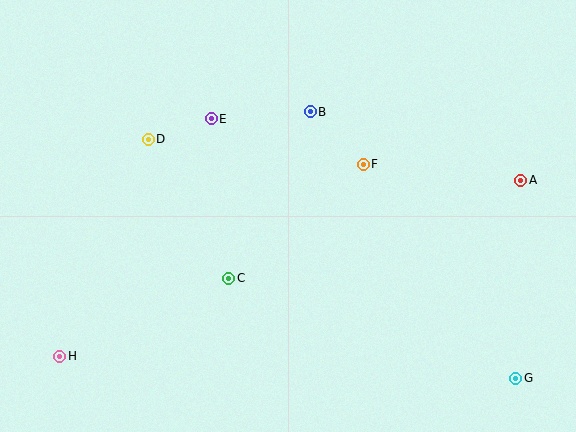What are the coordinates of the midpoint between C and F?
The midpoint between C and F is at (296, 221).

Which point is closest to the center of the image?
Point C at (229, 278) is closest to the center.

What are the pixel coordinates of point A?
Point A is at (521, 180).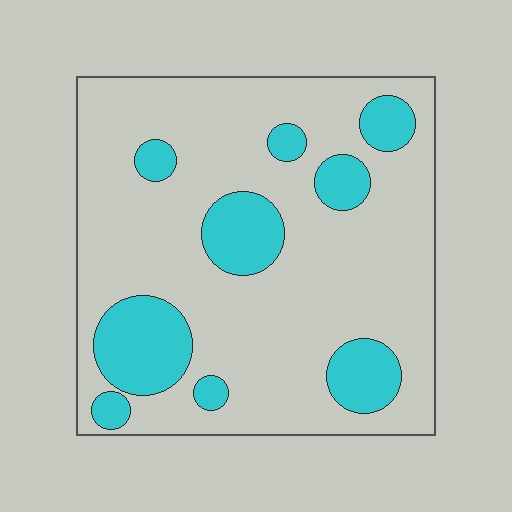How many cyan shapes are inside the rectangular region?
9.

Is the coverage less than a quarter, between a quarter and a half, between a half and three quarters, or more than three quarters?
Less than a quarter.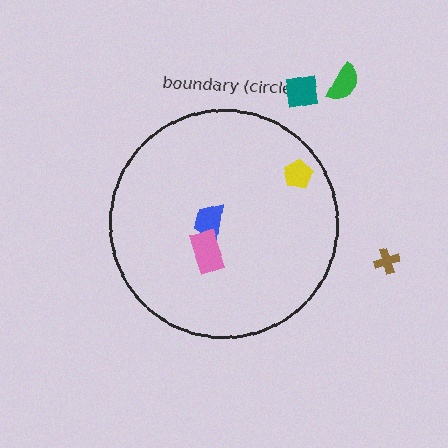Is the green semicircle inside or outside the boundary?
Outside.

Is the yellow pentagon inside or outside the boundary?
Inside.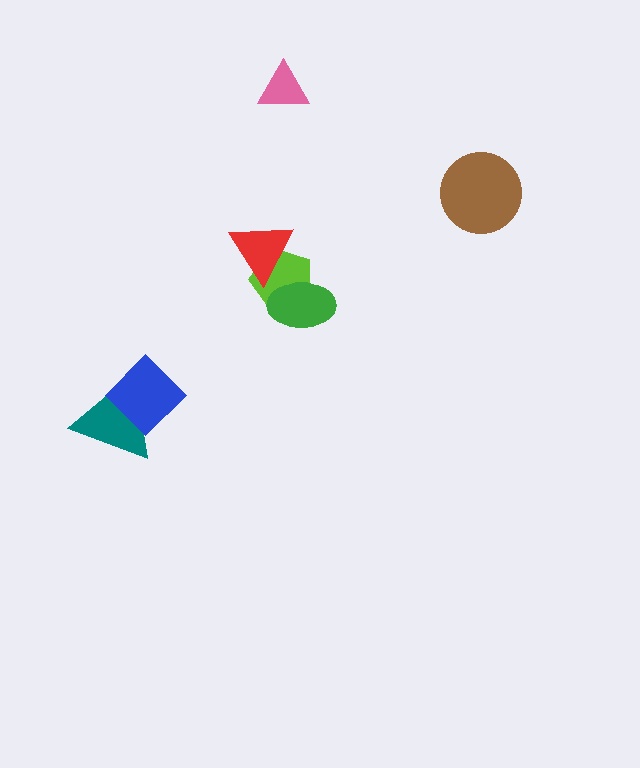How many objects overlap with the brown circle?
0 objects overlap with the brown circle.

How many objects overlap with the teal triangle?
1 object overlaps with the teal triangle.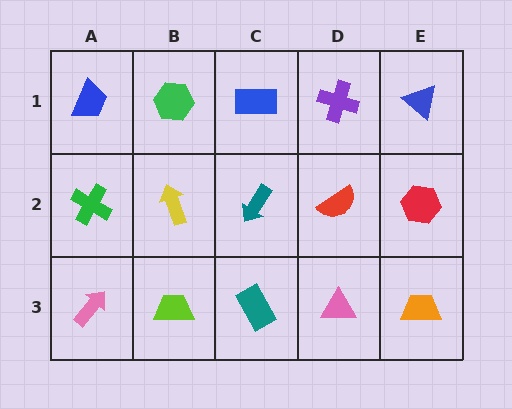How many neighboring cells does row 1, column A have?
2.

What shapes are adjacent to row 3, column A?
A green cross (row 2, column A), a lime trapezoid (row 3, column B).